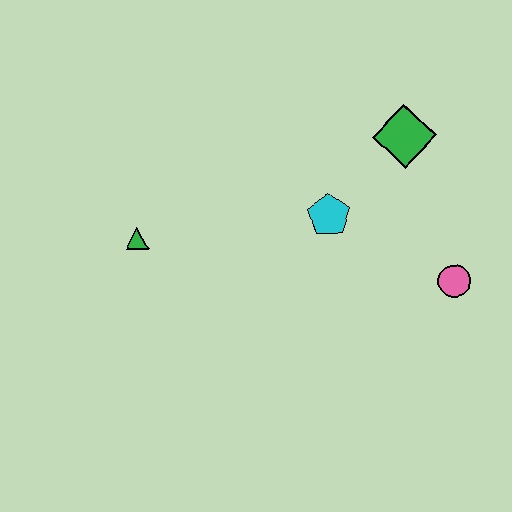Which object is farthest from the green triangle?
The pink circle is farthest from the green triangle.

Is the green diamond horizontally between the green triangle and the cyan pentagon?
No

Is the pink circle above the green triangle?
No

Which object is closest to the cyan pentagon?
The green diamond is closest to the cyan pentagon.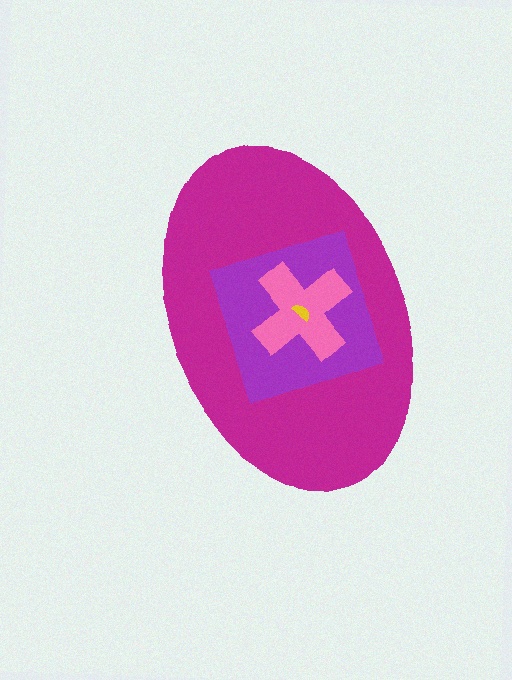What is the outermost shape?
The magenta ellipse.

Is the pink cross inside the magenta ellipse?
Yes.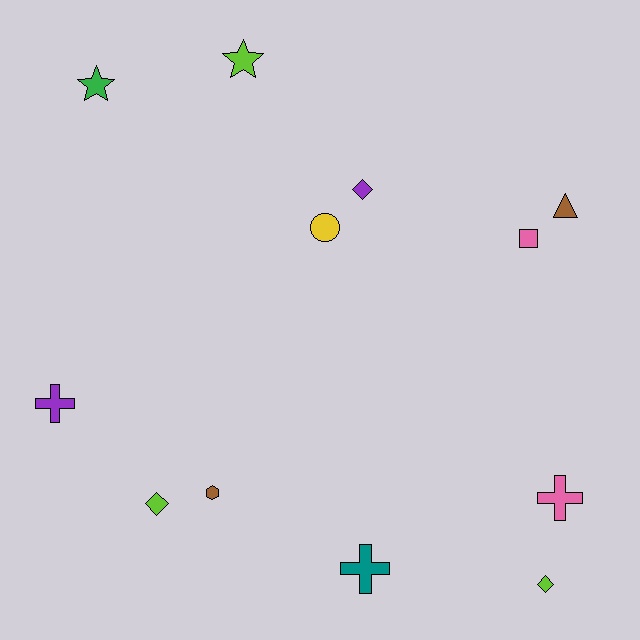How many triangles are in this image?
There is 1 triangle.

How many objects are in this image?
There are 12 objects.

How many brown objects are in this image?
There are 2 brown objects.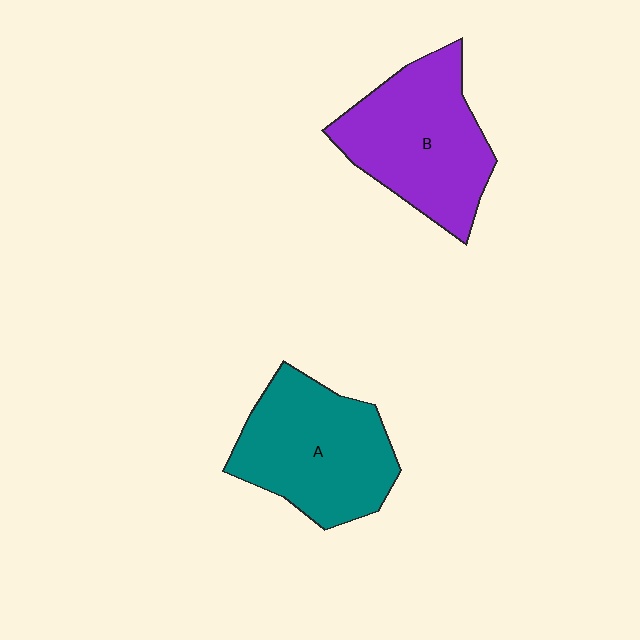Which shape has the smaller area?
Shape A (teal).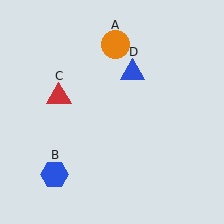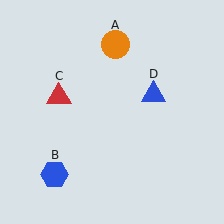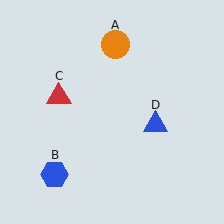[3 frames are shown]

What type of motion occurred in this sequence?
The blue triangle (object D) rotated clockwise around the center of the scene.